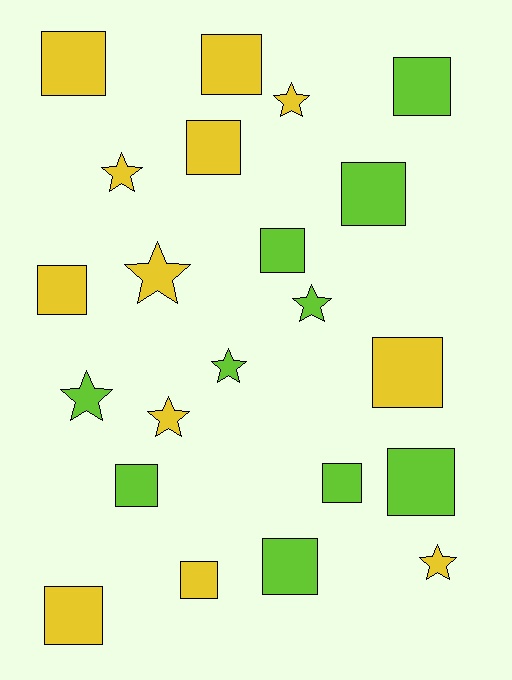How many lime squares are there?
There are 7 lime squares.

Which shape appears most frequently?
Square, with 14 objects.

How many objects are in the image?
There are 22 objects.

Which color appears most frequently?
Yellow, with 12 objects.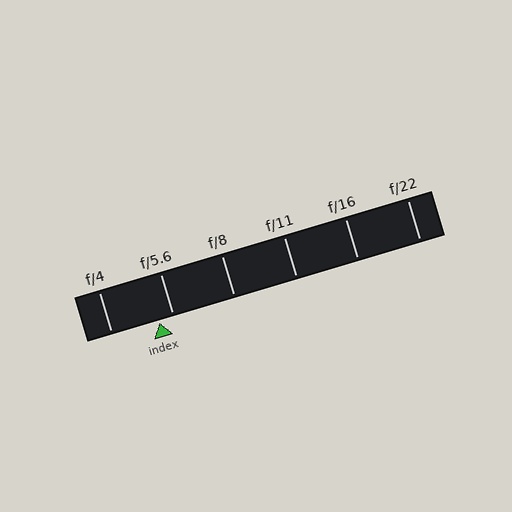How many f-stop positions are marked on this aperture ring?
There are 6 f-stop positions marked.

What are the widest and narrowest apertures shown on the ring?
The widest aperture shown is f/4 and the narrowest is f/22.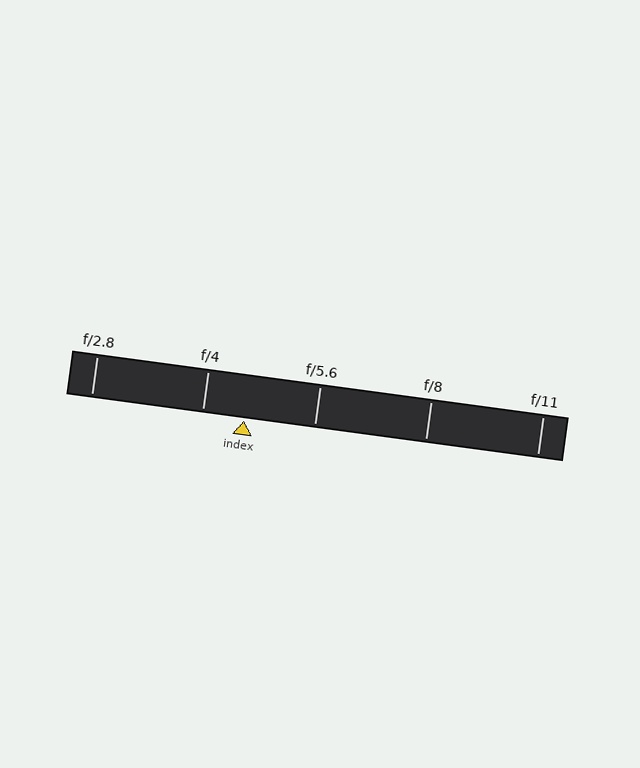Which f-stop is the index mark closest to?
The index mark is closest to f/4.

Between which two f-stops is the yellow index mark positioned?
The index mark is between f/4 and f/5.6.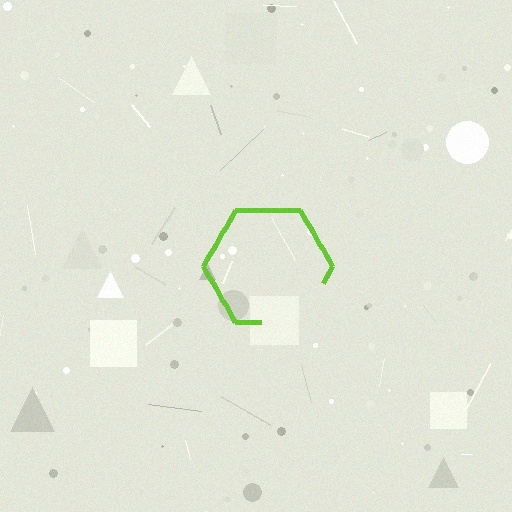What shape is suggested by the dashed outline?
The dashed outline suggests a hexagon.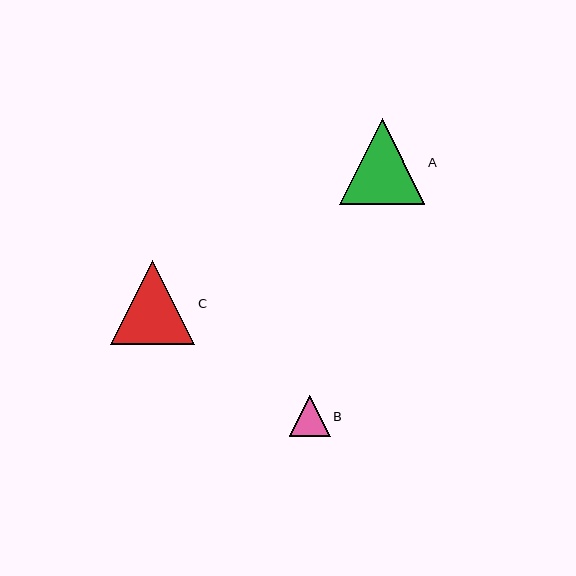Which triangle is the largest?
Triangle A is the largest with a size of approximately 85 pixels.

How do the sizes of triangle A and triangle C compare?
Triangle A and triangle C are approximately the same size.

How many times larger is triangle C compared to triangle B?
Triangle C is approximately 2.1 times the size of triangle B.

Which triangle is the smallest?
Triangle B is the smallest with a size of approximately 41 pixels.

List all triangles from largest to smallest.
From largest to smallest: A, C, B.